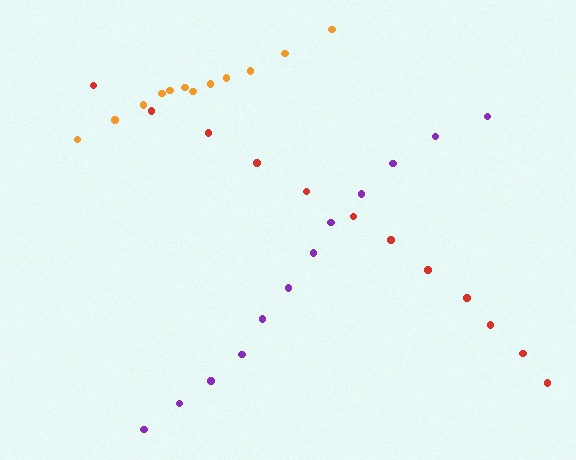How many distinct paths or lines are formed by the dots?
There are 3 distinct paths.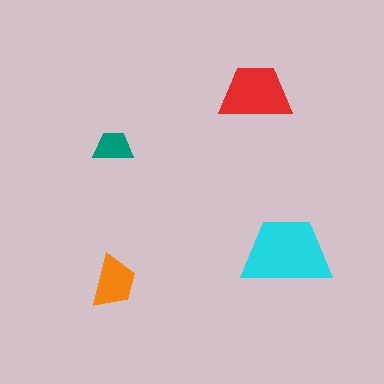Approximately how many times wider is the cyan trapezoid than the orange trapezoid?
About 1.5 times wider.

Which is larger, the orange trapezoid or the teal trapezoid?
The orange one.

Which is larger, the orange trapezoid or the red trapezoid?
The red one.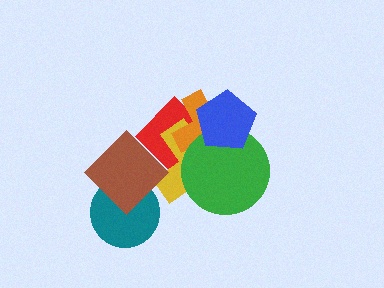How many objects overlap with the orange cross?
4 objects overlap with the orange cross.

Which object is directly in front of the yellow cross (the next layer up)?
The orange cross is directly in front of the yellow cross.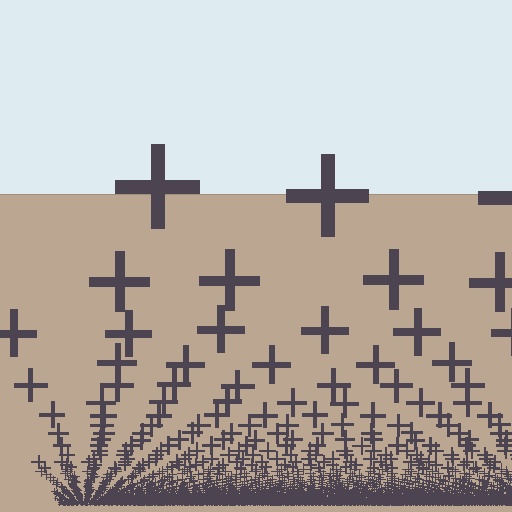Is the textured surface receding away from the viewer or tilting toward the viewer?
The surface appears to tilt toward the viewer. Texture elements get larger and sparser toward the top.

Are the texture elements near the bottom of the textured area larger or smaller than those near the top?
Smaller. The gradient is inverted — elements near the bottom are smaller and denser.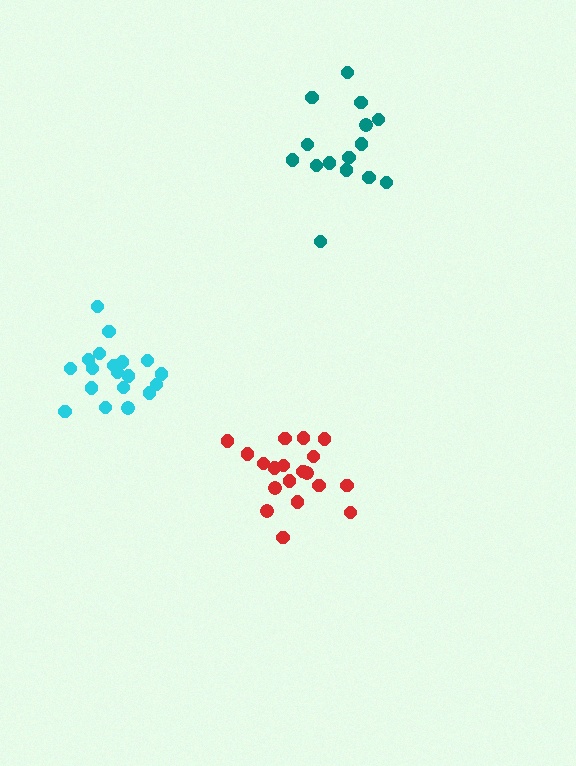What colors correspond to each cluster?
The clusters are colored: red, cyan, teal.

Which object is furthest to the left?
The cyan cluster is leftmost.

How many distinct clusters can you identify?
There are 3 distinct clusters.